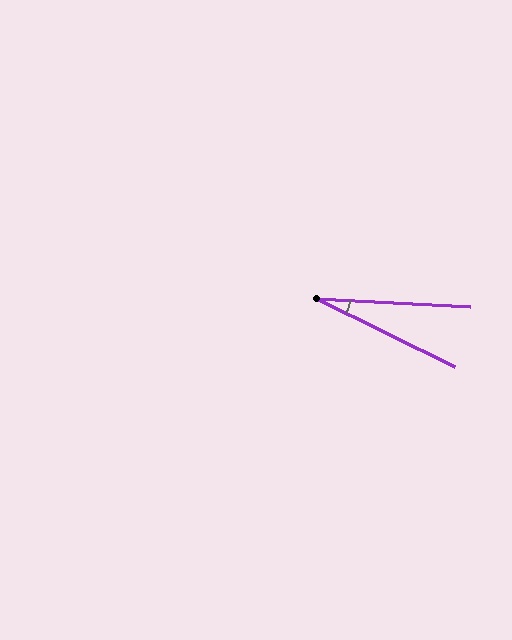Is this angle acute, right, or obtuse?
It is acute.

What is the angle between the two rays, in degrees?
Approximately 23 degrees.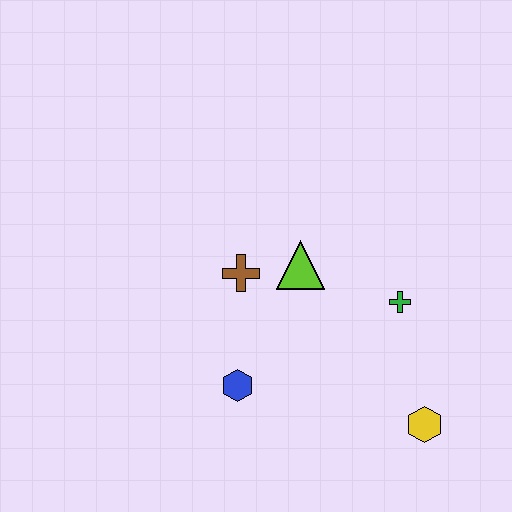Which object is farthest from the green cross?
The blue hexagon is farthest from the green cross.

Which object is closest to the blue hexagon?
The brown cross is closest to the blue hexagon.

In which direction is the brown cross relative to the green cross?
The brown cross is to the left of the green cross.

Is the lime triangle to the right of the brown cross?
Yes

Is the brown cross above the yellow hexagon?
Yes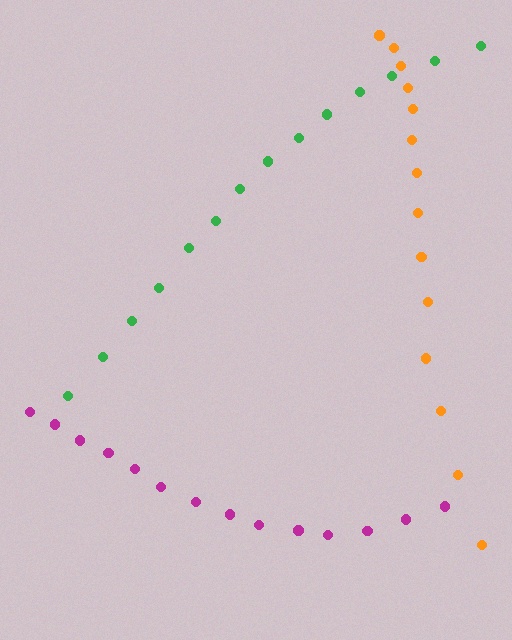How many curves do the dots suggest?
There are 3 distinct paths.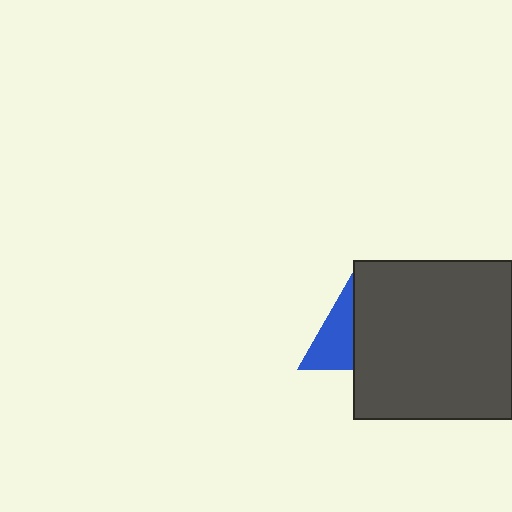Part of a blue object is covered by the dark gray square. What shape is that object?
It is a triangle.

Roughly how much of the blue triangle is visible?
About half of it is visible (roughly 45%).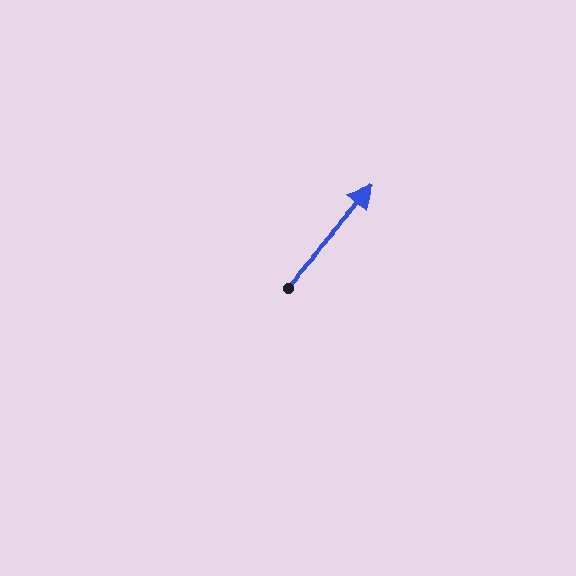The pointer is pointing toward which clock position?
Roughly 1 o'clock.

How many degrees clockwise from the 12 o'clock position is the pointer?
Approximately 41 degrees.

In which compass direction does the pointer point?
Northeast.